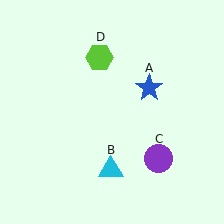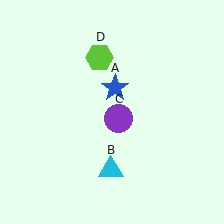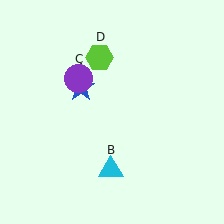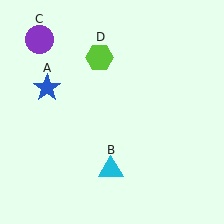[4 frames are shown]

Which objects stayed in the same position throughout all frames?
Cyan triangle (object B) and lime hexagon (object D) remained stationary.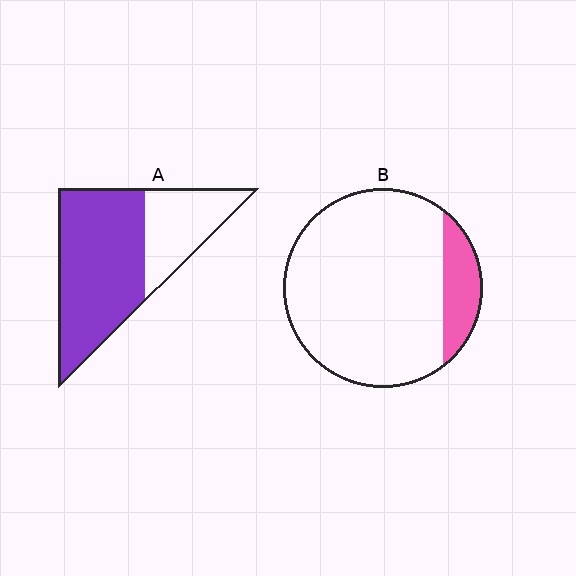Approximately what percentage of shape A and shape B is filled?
A is approximately 70% and B is approximately 15%.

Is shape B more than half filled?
No.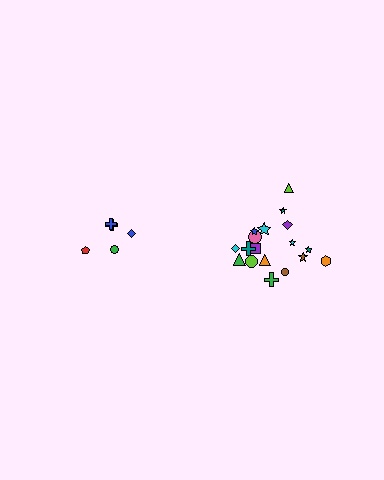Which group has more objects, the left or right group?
The right group.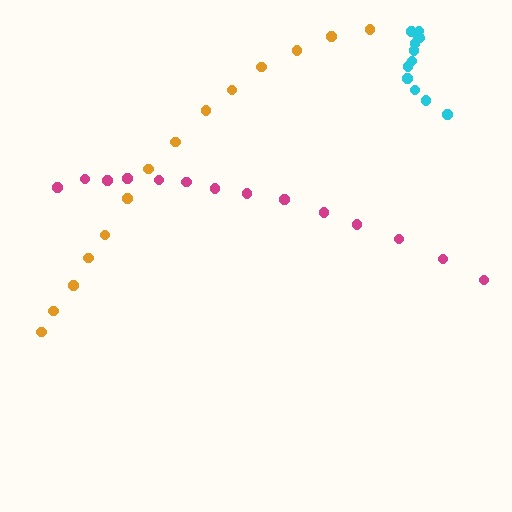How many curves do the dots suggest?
There are 3 distinct paths.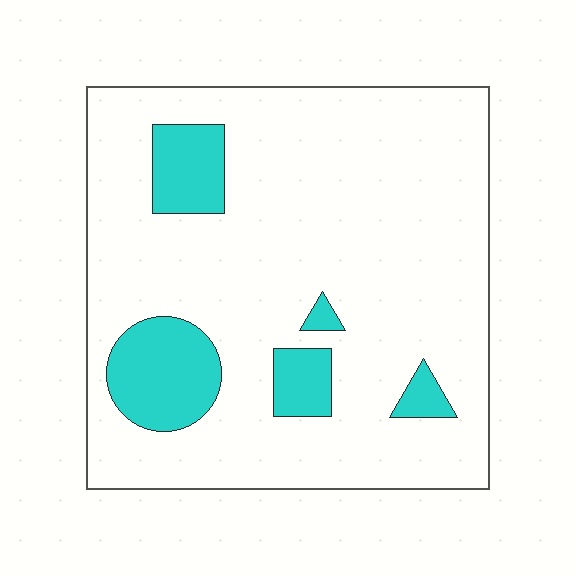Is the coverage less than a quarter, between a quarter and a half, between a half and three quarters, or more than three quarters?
Less than a quarter.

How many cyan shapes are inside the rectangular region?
5.